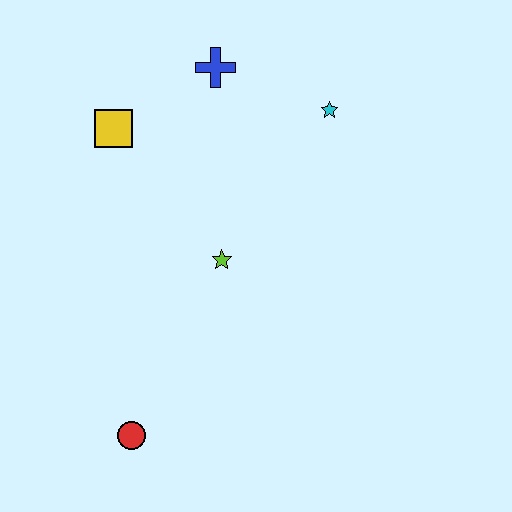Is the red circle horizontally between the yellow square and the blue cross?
Yes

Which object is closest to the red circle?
The lime star is closest to the red circle.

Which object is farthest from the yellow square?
The red circle is farthest from the yellow square.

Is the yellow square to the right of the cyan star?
No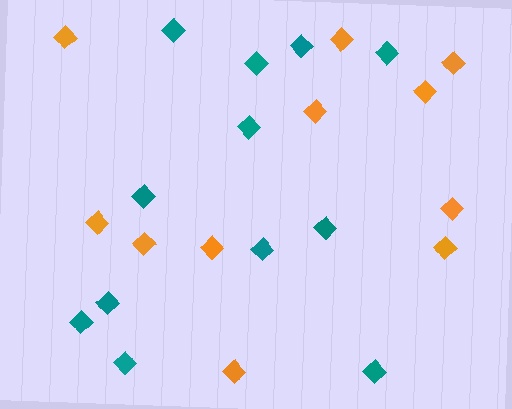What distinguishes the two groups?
There are 2 groups: one group of orange diamonds (11) and one group of teal diamonds (12).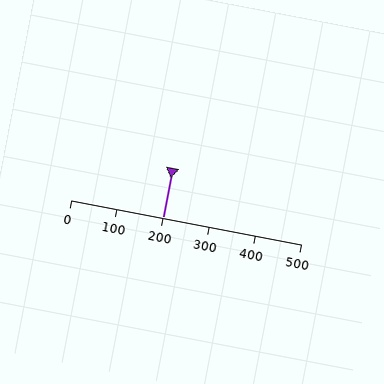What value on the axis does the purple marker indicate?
The marker indicates approximately 200.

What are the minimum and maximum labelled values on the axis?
The axis runs from 0 to 500.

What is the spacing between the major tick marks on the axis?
The major ticks are spaced 100 apart.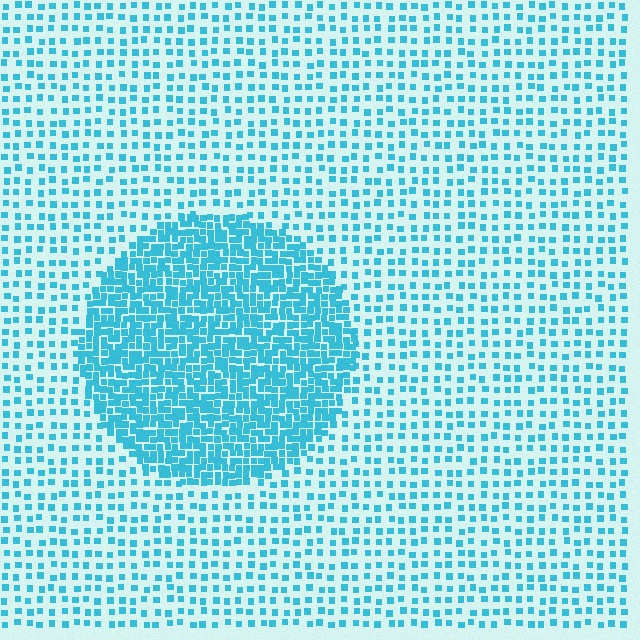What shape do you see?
I see a circle.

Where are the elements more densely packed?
The elements are more densely packed inside the circle boundary.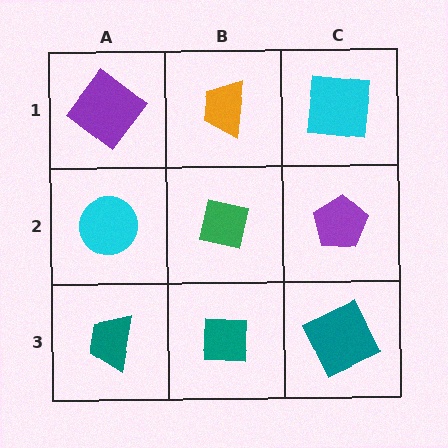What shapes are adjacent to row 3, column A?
A cyan circle (row 2, column A), a teal square (row 3, column B).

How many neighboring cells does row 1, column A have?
2.